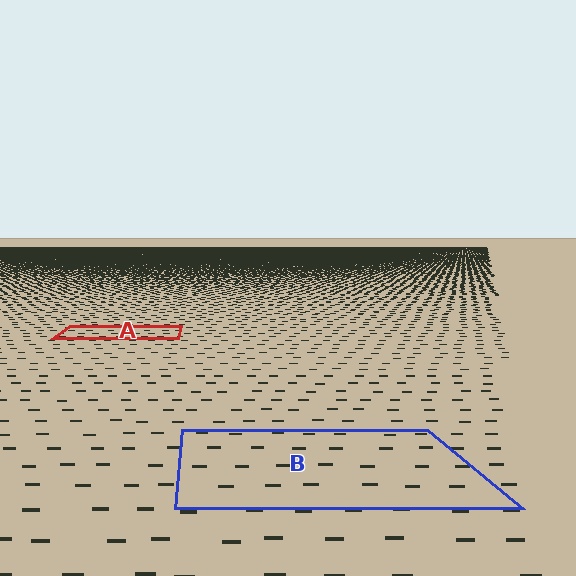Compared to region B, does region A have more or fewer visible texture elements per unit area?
Region A has more texture elements per unit area — they are packed more densely because it is farther away.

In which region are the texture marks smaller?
The texture marks are smaller in region A, because it is farther away.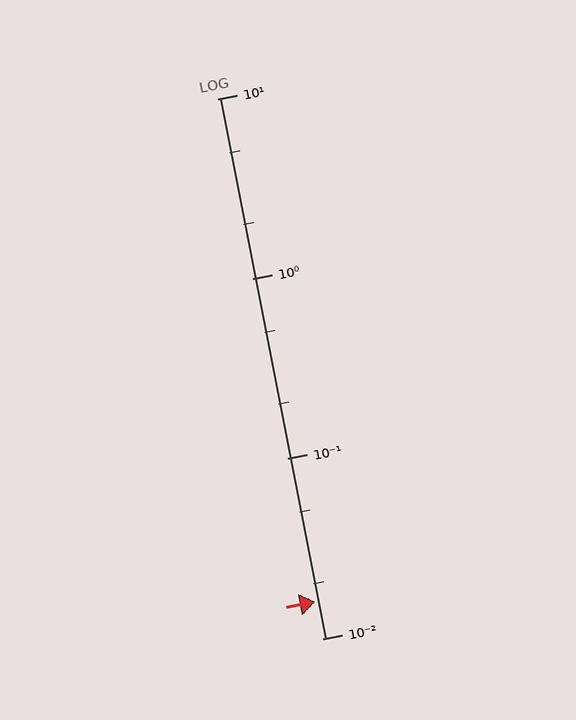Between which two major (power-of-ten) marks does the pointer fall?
The pointer is between 0.01 and 0.1.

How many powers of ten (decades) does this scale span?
The scale spans 3 decades, from 0.01 to 10.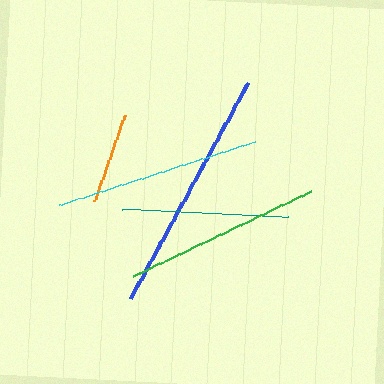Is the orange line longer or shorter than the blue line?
The blue line is longer than the orange line.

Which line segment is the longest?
The blue line is the longest at approximately 246 pixels.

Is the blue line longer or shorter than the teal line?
The blue line is longer than the teal line.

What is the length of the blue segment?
The blue segment is approximately 246 pixels long.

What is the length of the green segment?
The green segment is approximately 198 pixels long.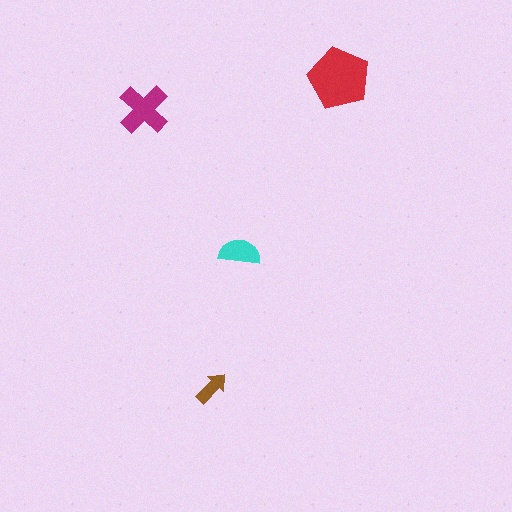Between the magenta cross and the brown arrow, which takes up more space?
The magenta cross.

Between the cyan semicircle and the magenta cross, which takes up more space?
The magenta cross.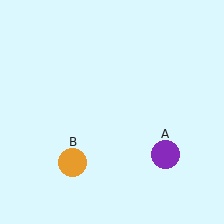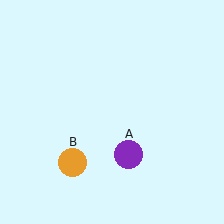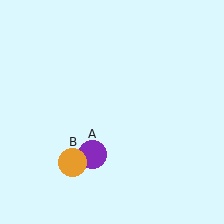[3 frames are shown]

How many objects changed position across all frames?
1 object changed position: purple circle (object A).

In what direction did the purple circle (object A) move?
The purple circle (object A) moved left.